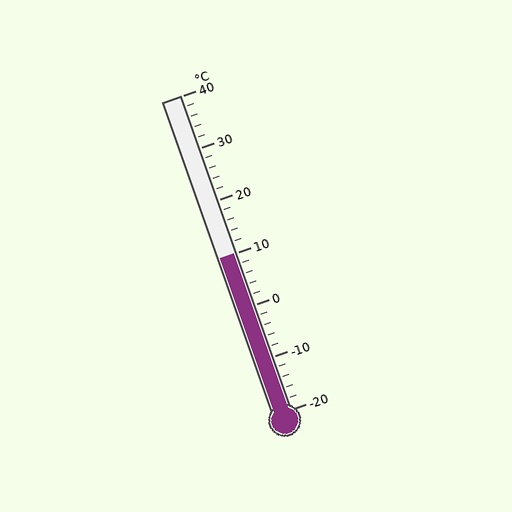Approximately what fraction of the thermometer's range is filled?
The thermometer is filled to approximately 50% of its range.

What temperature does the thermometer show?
The thermometer shows approximately 10°C.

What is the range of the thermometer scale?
The thermometer scale ranges from -20°C to 40°C.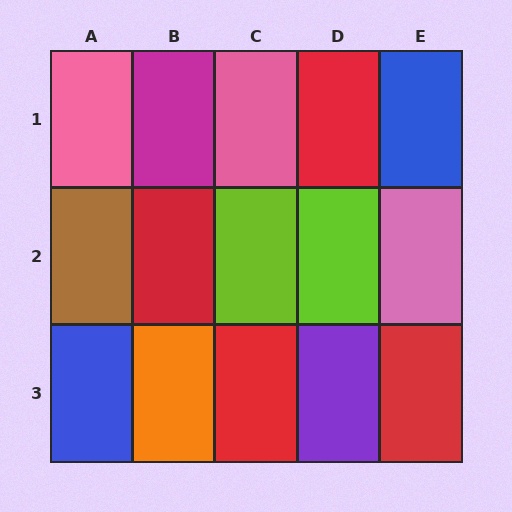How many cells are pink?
3 cells are pink.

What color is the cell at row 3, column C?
Red.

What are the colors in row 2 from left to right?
Brown, red, lime, lime, pink.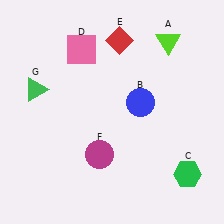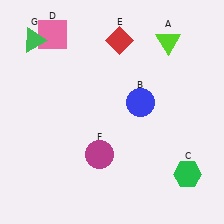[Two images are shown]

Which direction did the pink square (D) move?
The pink square (D) moved left.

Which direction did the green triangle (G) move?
The green triangle (G) moved up.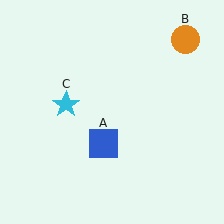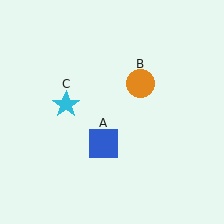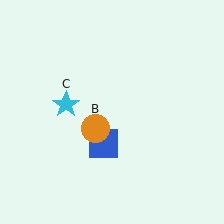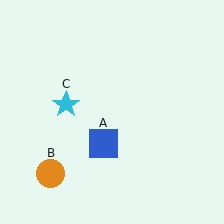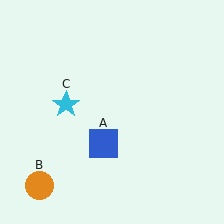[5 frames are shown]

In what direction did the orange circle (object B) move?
The orange circle (object B) moved down and to the left.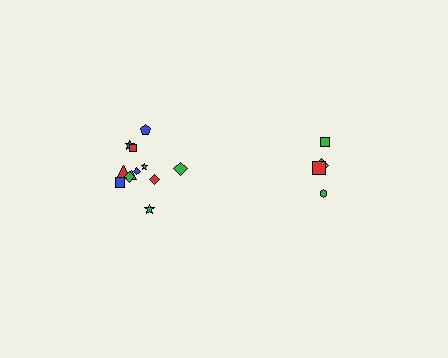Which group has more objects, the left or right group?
The left group.